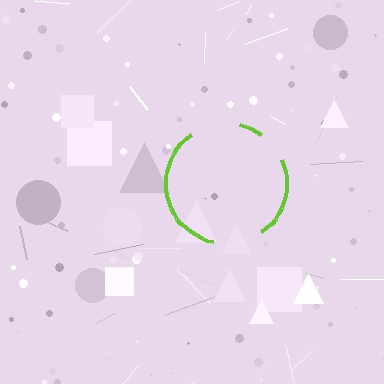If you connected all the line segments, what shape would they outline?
They would outline a circle.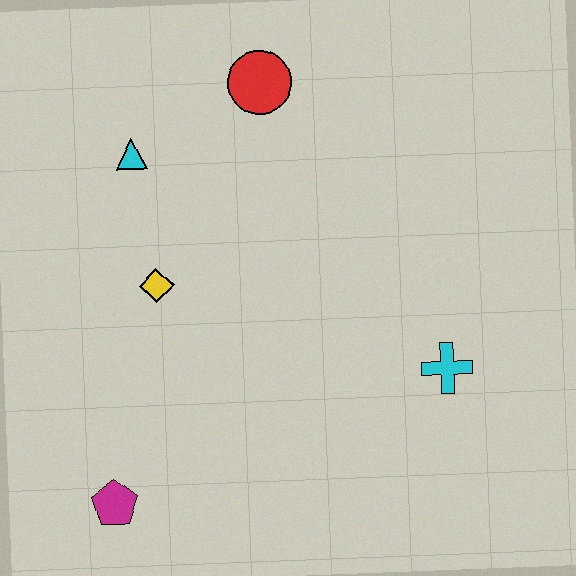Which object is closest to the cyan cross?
The yellow diamond is closest to the cyan cross.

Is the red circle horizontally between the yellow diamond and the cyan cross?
Yes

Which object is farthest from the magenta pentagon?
The red circle is farthest from the magenta pentagon.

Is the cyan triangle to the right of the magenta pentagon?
Yes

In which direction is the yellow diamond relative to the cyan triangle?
The yellow diamond is below the cyan triangle.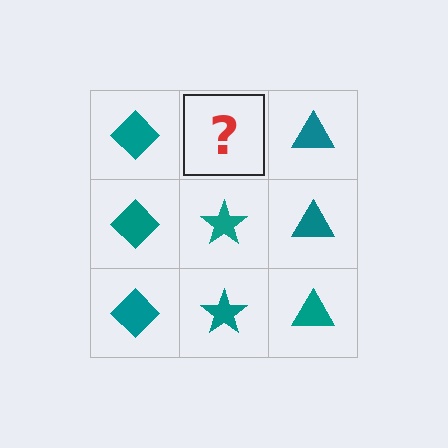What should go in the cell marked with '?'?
The missing cell should contain a teal star.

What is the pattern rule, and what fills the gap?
The rule is that each column has a consistent shape. The gap should be filled with a teal star.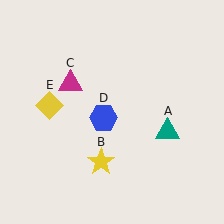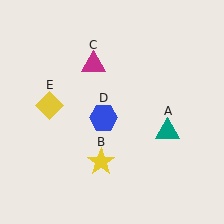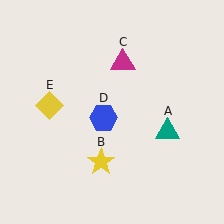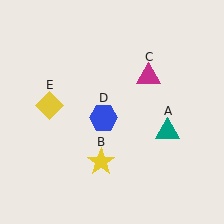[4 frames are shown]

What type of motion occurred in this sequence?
The magenta triangle (object C) rotated clockwise around the center of the scene.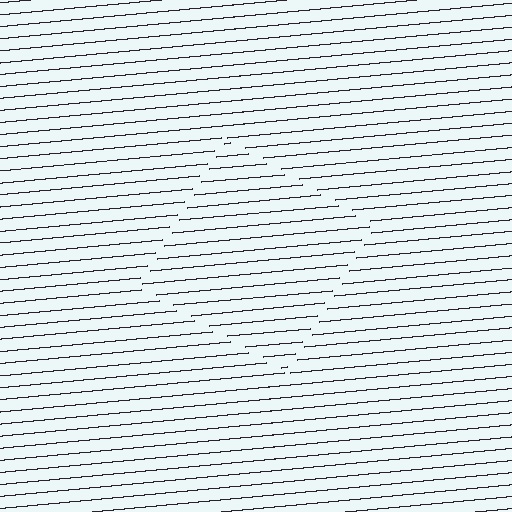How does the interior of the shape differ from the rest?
The interior of the shape contains the same grating, shifted by half a period — the contour is defined by the phase discontinuity where line-ends from the inner and outer gratings abut.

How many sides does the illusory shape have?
4 sides — the line-ends trace a square.